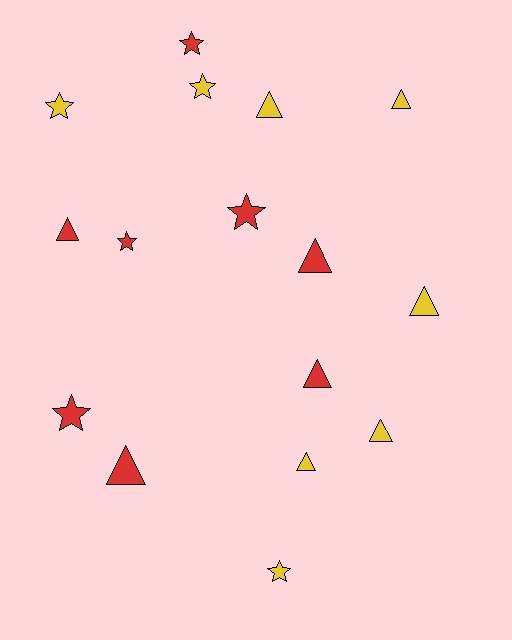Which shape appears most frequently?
Triangle, with 9 objects.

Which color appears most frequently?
Red, with 8 objects.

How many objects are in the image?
There are 16 objects.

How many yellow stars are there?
There are 3 yellow stars.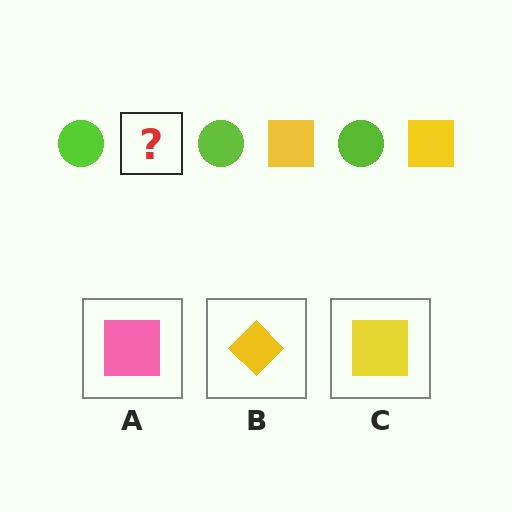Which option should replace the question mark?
Option C.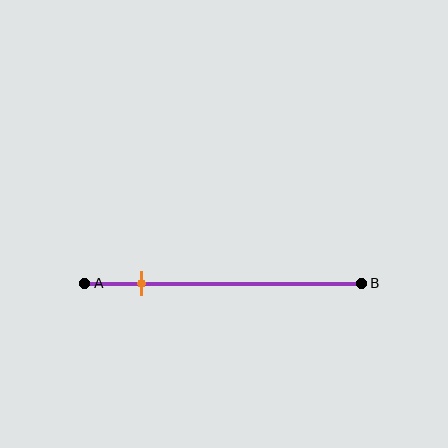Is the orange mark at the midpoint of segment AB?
No, the mark is at about 20% from A, not at the 50% midpoint.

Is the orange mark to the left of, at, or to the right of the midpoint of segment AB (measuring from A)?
The orange mark is to the left of the midpoint of segment AB.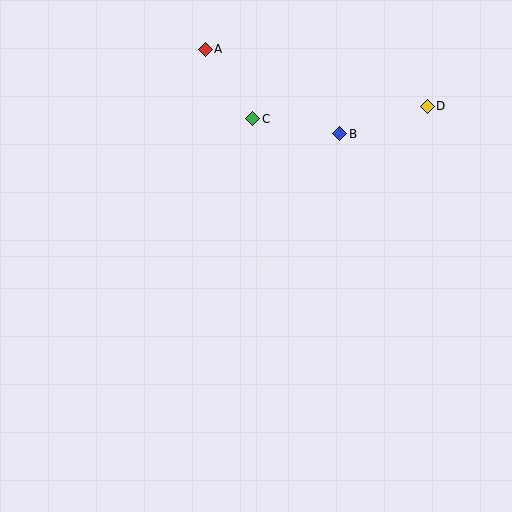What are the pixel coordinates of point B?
Point B is at (340, 134).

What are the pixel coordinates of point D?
Point D is at (427, 106).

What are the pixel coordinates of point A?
Point A is at (205, 49).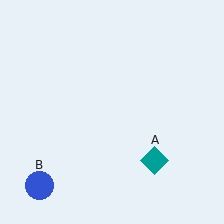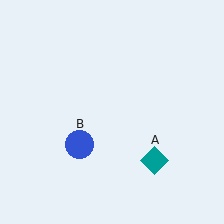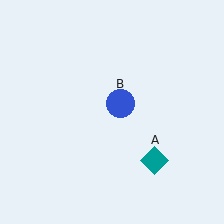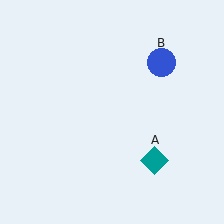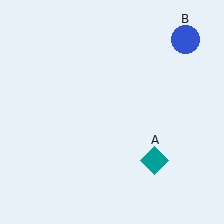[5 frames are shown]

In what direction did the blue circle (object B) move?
The blue circle (object B) moved up and to the right.